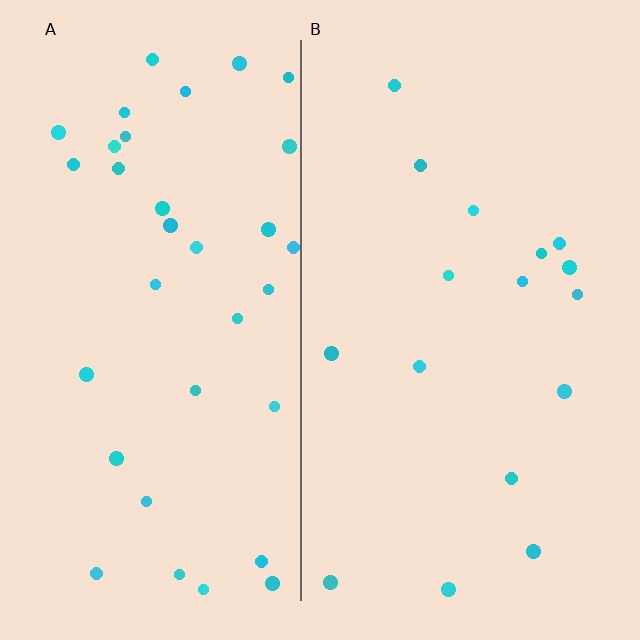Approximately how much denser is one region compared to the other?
Approximately 2.1× — region A over region B.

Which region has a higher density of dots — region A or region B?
A (the left).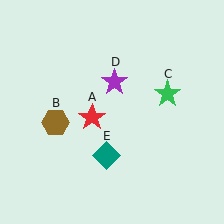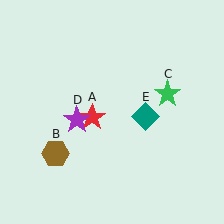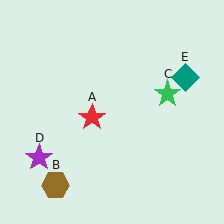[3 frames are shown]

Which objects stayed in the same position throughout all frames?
Red star (object A) and green star (object C) remained stationary.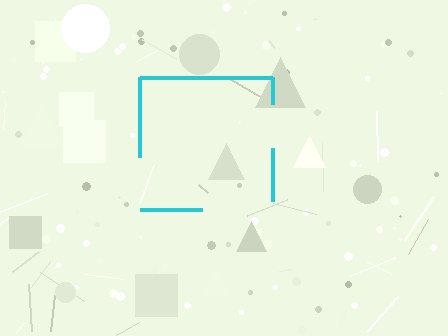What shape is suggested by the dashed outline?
The dashed outline suggests a square.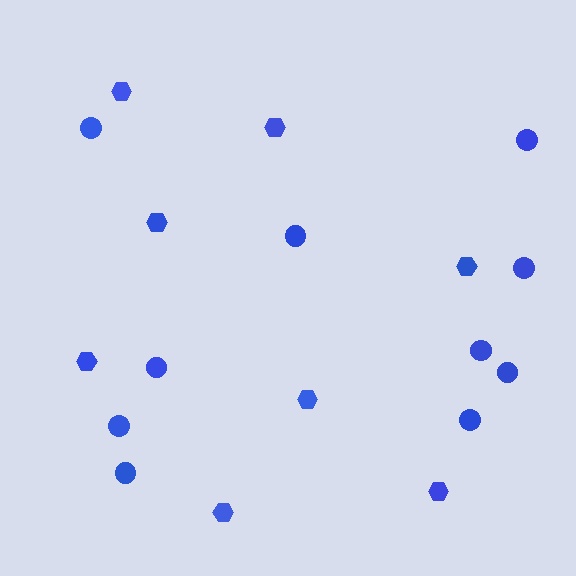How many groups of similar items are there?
There are 2 groups: one group of hexagons (8) and one group of circles (10).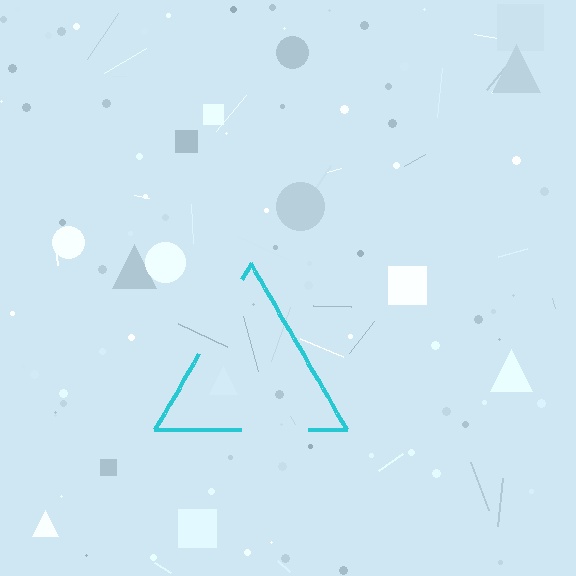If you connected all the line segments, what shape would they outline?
They would outline a triangle.